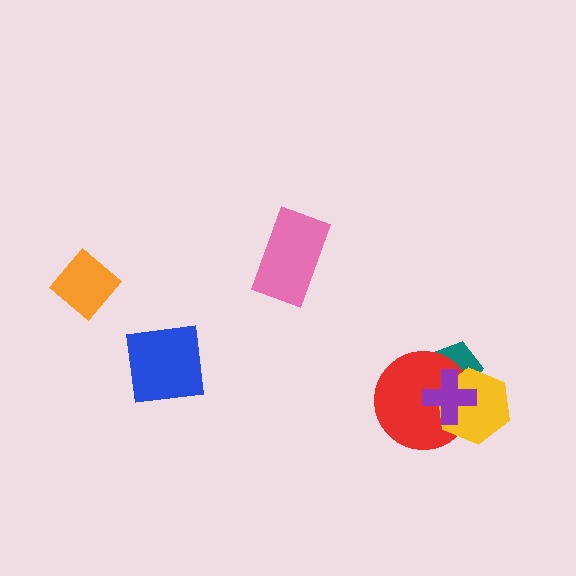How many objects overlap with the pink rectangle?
0 objects overlap with the pink rectangle.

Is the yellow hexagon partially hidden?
Yes, it is partially covered by another shape.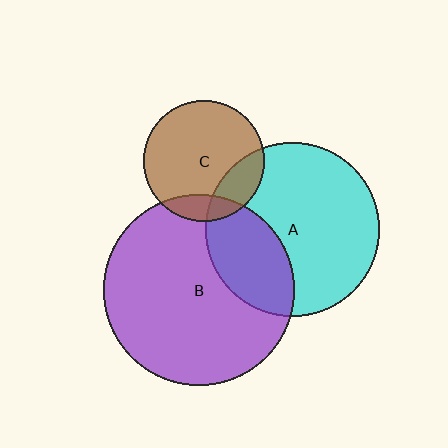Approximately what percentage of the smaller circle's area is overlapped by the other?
Approximately 30%.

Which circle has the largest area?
Circle B (purple).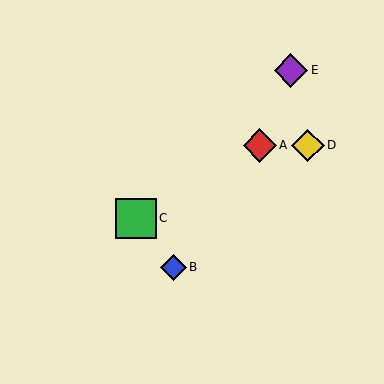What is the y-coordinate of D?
Object D is at y≈146.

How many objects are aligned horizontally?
2 objects (A, D) are aligned horizontally.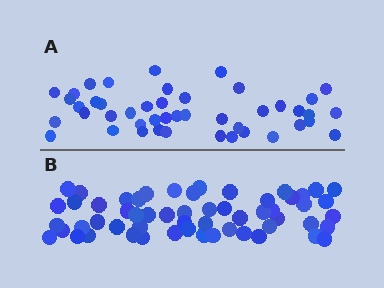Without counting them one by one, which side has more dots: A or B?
Region B (the bottom region) has more dots.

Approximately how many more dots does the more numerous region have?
Region B has roughly 12 or so more dots than region A.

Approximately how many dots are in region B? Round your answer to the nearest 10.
About 60 dots. (The exact count is 57, which rounds to 60.)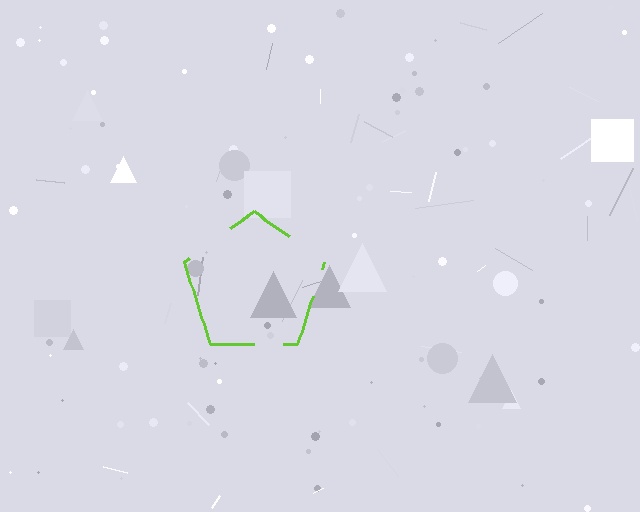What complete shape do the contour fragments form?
The contour fragments form a pentagon.